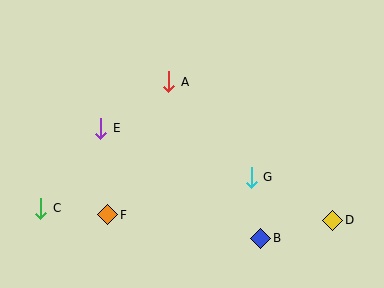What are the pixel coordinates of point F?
Point F is at (108, 215).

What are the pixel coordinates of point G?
Point G is at (251, 177).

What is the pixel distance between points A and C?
The distance between A and C is 180 pixels.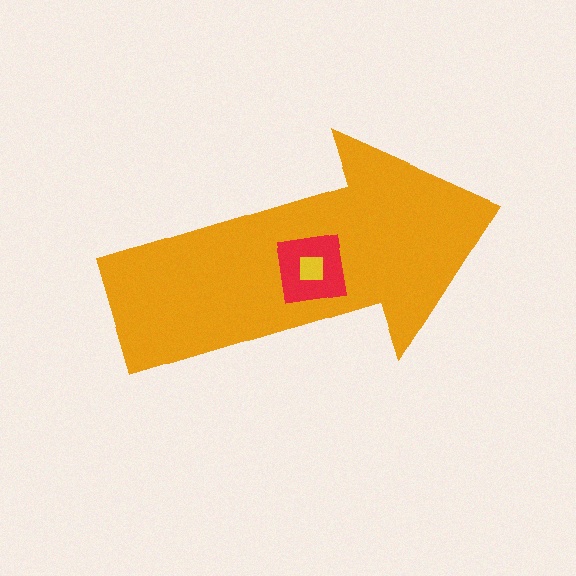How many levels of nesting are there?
3.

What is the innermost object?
The yellow square.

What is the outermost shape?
The orange arrow.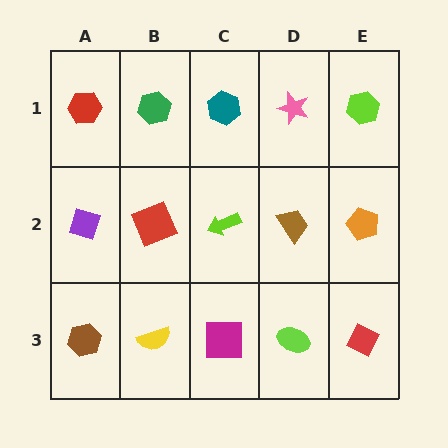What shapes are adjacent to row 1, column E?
An orange pentagon (row 2, column E), a pink star (row 1, column D).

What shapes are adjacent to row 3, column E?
An orange pentagon (row 2, column E), a lime ellipse (row 3, column D).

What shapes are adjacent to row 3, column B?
A red square (row 2, column B), a brown hexagon (row 3, column A), a magenta square (row 3, column C).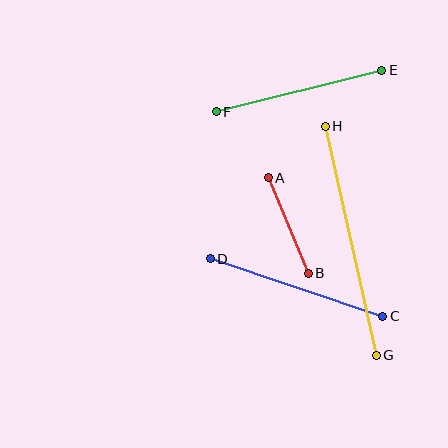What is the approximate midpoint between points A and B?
The midpoint is at approximately (288, 225) pixels.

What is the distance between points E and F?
The distance is approximately 171 pixels.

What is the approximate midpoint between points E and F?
The midpoint is at approximately (299, 91) pixels.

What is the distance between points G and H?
The distance is approximately 235 pixels.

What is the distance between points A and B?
The distance is approximately 104 pixels.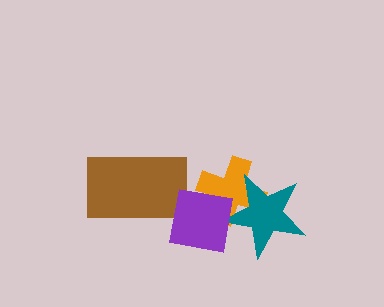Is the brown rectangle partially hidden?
Yes, it is partially covered by another shape.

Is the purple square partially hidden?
No, no other shape covers it.